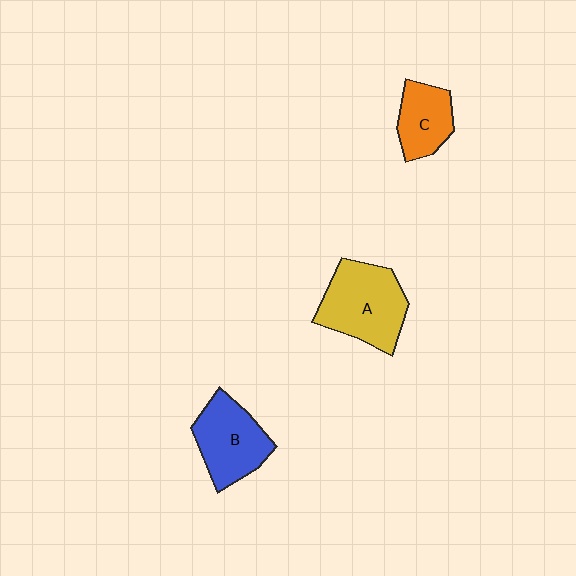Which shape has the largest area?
Shape A (yellow).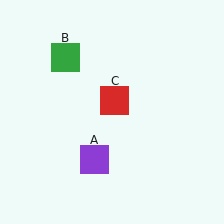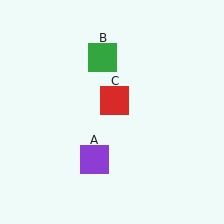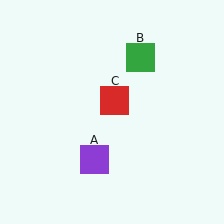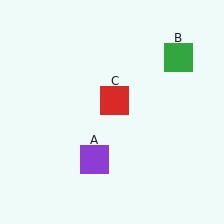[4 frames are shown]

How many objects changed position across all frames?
1 object changed position: green square (object B).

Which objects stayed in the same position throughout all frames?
Purple square (object A) and red square (object C) remained stationary.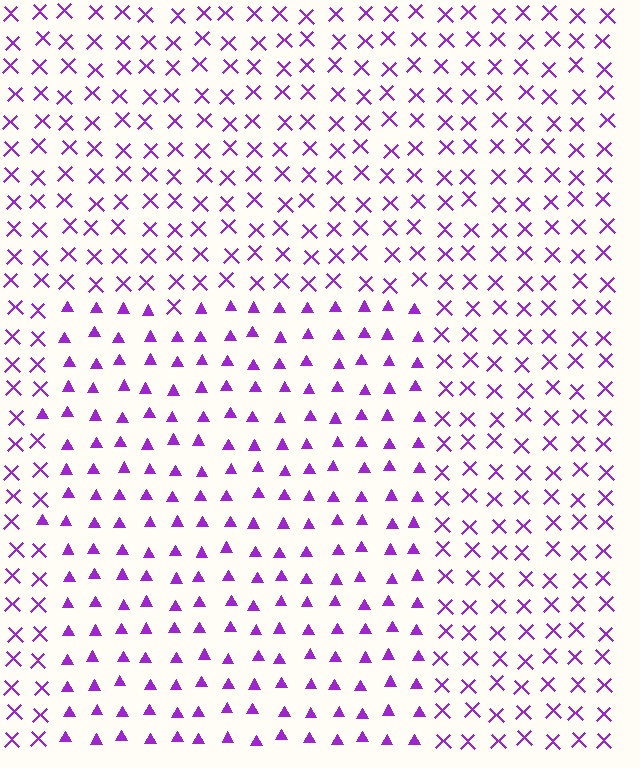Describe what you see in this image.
The image is filled with small purple elements arranged in a uniform grid. A rectangle-shaped region contains triangles, while the surrounding area contains X marks. The boundary is defined purely by the change in element shape.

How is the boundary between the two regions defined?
The boundary is defined by a change in element shape: triangles inside vs. X marks outside. All elements share the same color and spacing.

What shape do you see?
I see a rectangle.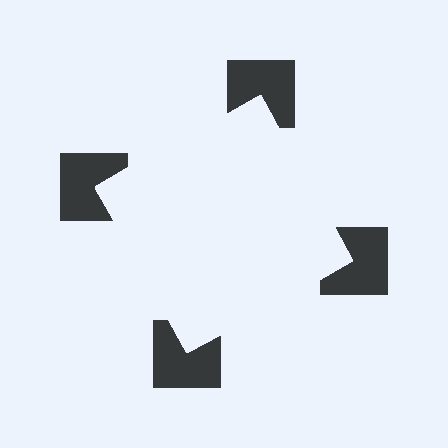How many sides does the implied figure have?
4 sides.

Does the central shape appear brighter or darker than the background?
It typically appears slightly brighter than the background, even though no actual brightness change is drawn.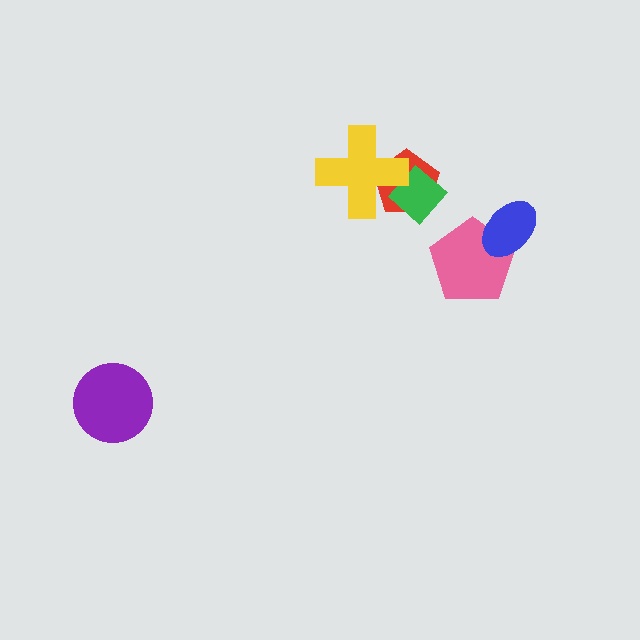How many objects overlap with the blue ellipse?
1 object overlaps with the blue ellipse.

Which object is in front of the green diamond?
The yellow cross is in front of the green diamond.